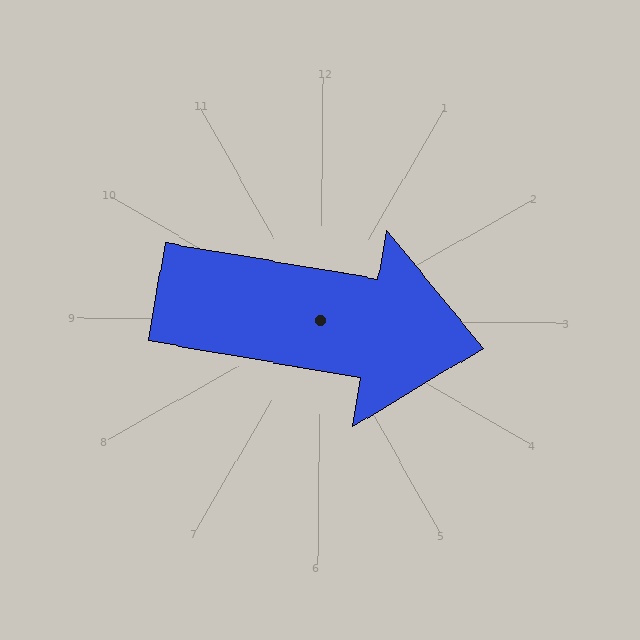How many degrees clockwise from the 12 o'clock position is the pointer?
Approximately 99 degrees.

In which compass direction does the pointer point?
East.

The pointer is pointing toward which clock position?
Roughly 3 o'clock.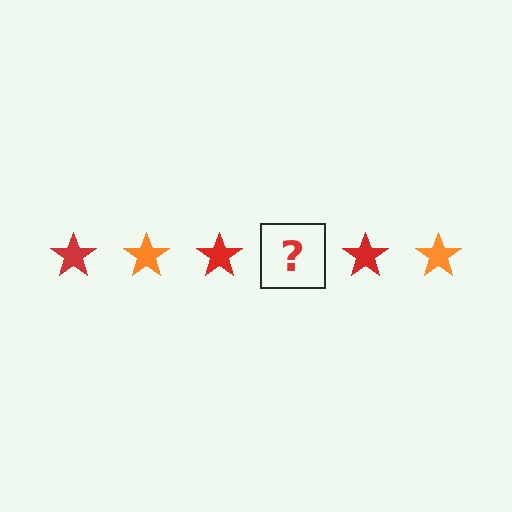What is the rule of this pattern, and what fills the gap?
The rule is that the pattern cycles through red, orange stars. The gap should be filled with an orange star.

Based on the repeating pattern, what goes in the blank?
The blank should be an orange star.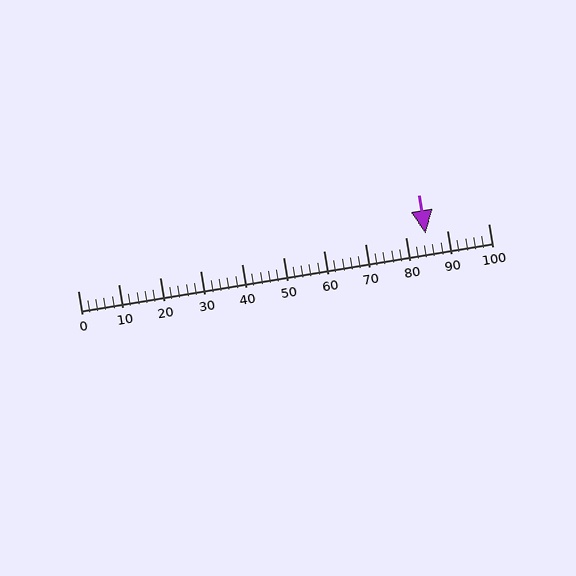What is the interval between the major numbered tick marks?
The major tick marks are spaced 10 units apart.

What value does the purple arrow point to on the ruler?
The purple arrow points to approximately 85.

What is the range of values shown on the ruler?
The ruler shows values from 0 to 100.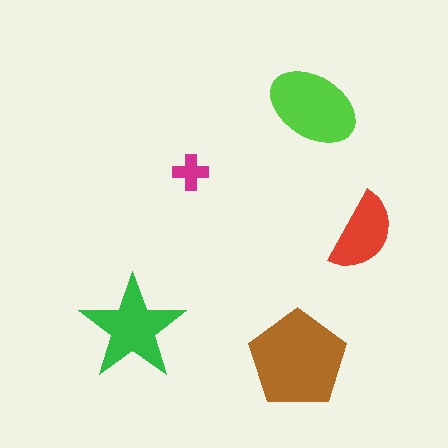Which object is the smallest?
The magenta cross.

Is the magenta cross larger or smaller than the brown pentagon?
Smaller.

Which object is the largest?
The brown pentagon.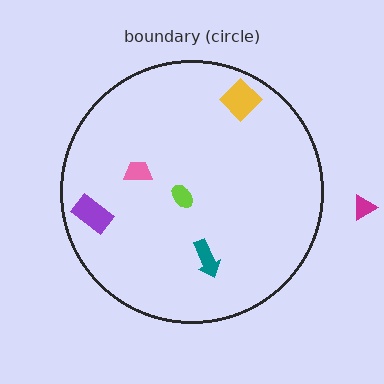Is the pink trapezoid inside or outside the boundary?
Inside.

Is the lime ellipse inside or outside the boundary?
Inside.